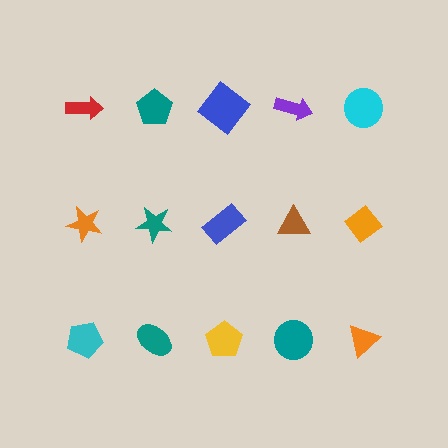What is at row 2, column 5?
An orange diamond.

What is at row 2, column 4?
A brown triangle.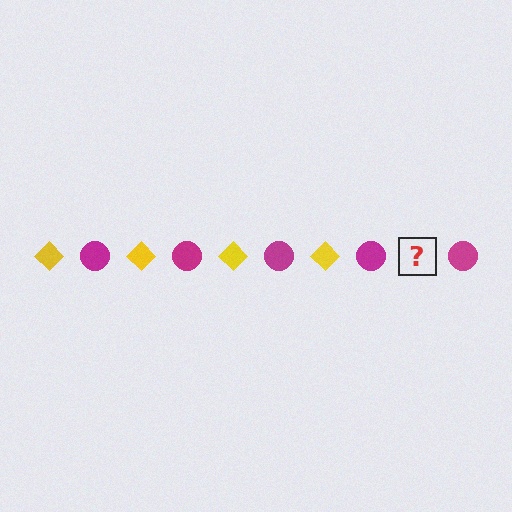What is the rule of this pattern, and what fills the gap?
The rule is that the pattern alternates between yellow diamond and magenta circle. The gap should be filled with a yellow diamond.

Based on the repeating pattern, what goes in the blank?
The blank should be a yellow diamond.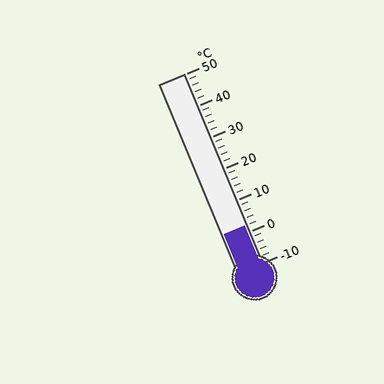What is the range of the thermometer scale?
The thermometer scale ranges from -10°C to 50°C.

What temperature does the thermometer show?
The thermometer shows approximately 2°C.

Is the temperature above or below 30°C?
The temperature is below 30°C.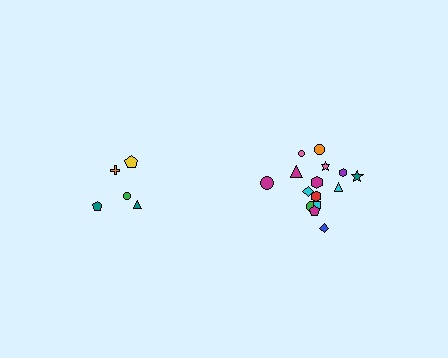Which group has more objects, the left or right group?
The right group.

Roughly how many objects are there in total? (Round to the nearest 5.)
Roughly 20 objects in total.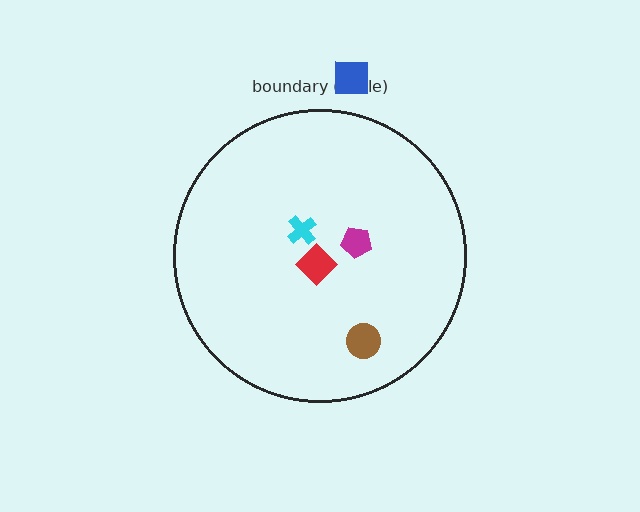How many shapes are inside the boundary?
4 inside, 1 outside.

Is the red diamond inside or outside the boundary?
Inside.